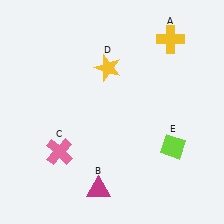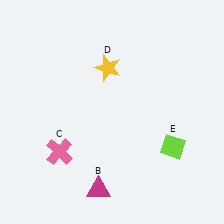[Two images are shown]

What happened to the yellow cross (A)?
The yellow cross (A) was removed in Image 2. It was in the top-right area of Image 1.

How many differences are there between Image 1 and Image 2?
There is 1 difference between the two images.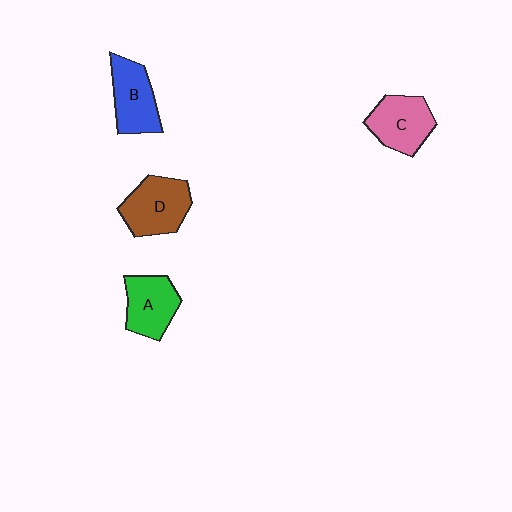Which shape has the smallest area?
Shape A (green).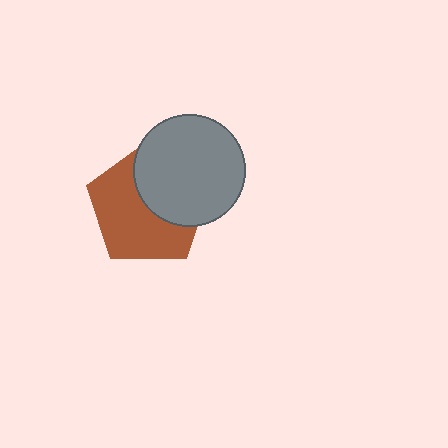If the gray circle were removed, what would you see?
You would see the complete brown pentagon.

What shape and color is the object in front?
The object in front is a gray circle.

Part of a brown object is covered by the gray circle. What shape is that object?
It is a pentagon.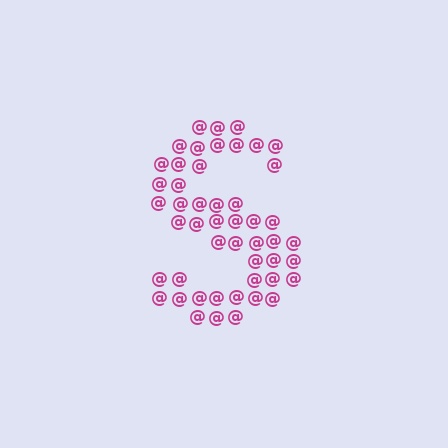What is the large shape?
The large shape is the letter S.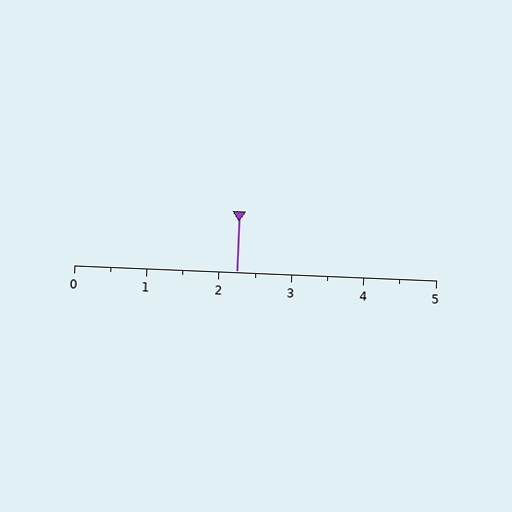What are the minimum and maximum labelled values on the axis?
The axis runs from 0 to 5.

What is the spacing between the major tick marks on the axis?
The major ticks are spaced 1 apart.